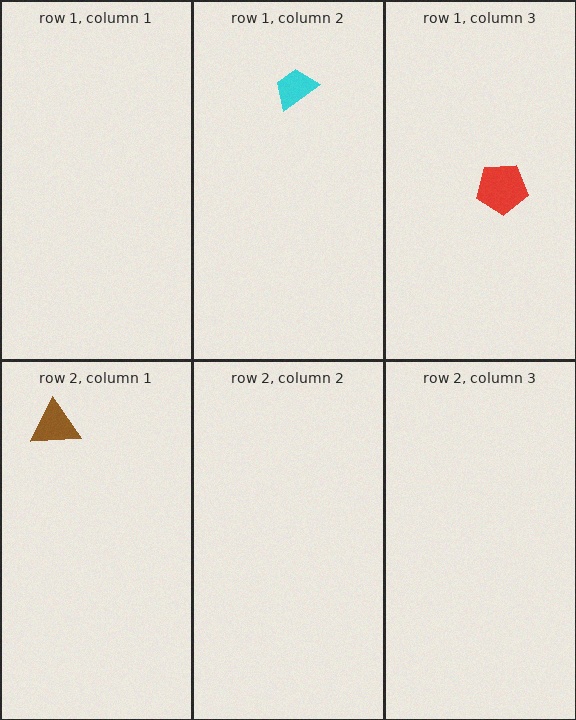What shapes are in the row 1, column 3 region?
The red pentagon.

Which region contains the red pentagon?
The row 1, column 3 region.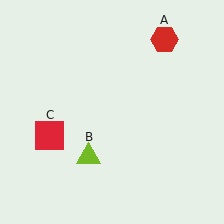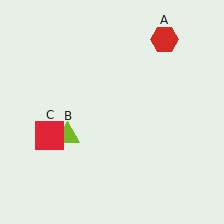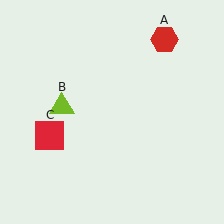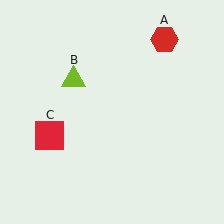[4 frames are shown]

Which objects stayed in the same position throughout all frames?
Red hexagon (object A) and red square (object C) remained stationary.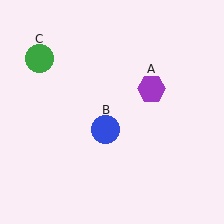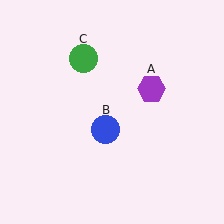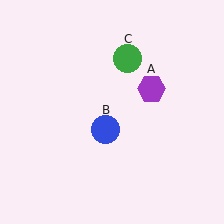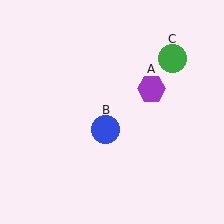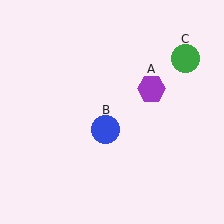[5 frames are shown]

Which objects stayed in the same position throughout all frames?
Purple hexagon (object A) and blue circle (object B) remained stationary.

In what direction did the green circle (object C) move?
The green circle (object C) moved right.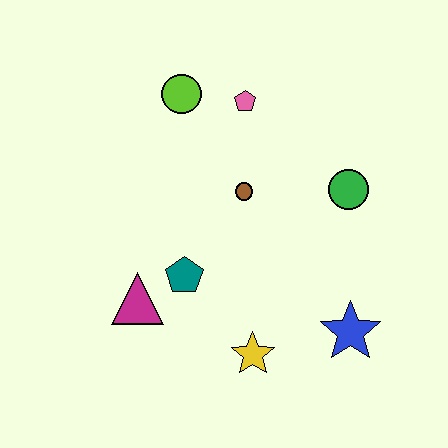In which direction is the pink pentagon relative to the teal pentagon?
The pink pentagon is above the teal pentagon.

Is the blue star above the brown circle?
No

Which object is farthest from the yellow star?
The lime circle is farthest from the yellow star.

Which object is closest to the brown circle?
The pink pentagon is closest to the brown circle.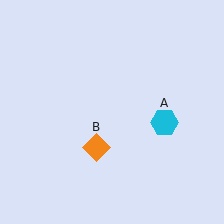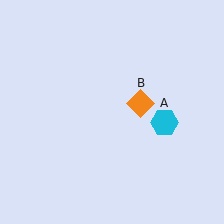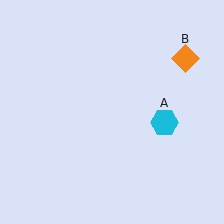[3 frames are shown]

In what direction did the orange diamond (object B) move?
The orange diamond (object B) moved up and to the right.